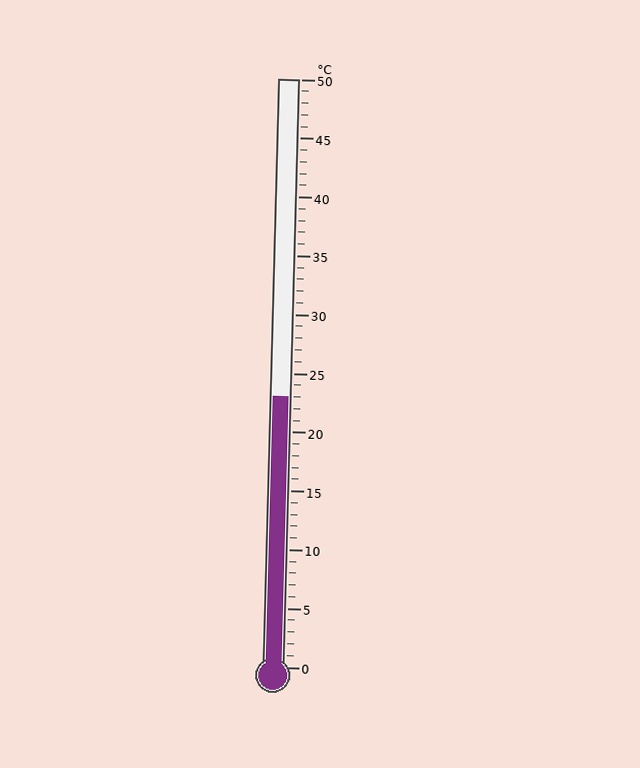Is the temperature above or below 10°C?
The temperature is above 10°C.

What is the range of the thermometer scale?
The thermometer scale ranges from 0°C to 50°C.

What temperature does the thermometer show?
The thermometer shows approximately 23°C.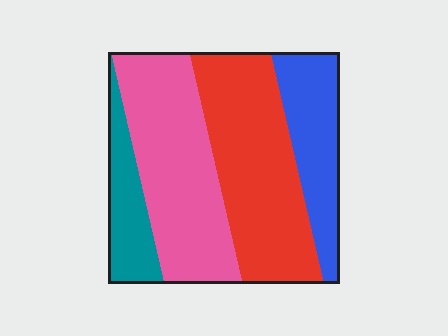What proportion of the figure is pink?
Pink covers around 35% of the figure.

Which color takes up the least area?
Teal, at roughly 15%.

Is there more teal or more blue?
Blue.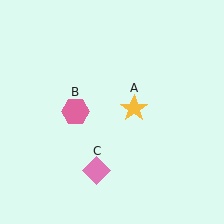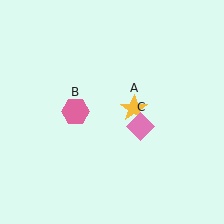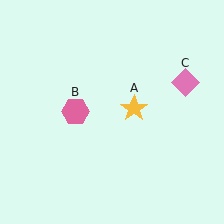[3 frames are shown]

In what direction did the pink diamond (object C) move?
The pink diamond (object C) moved up and to the right.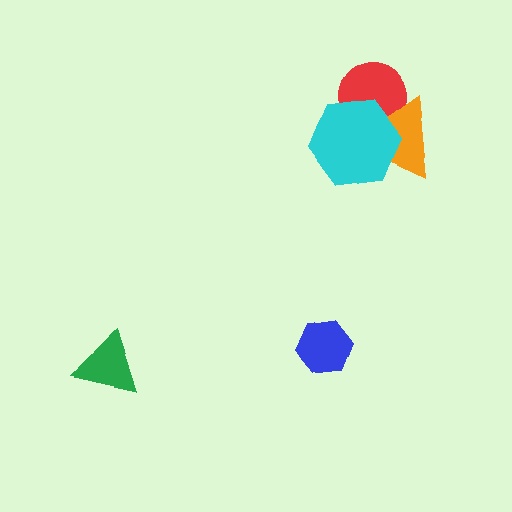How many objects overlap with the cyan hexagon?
2 objects overlap with the cyan hexagon.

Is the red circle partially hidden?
Yes, it is partially covered by another shape.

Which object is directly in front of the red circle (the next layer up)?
The orange triangle is directly in front of the red circle.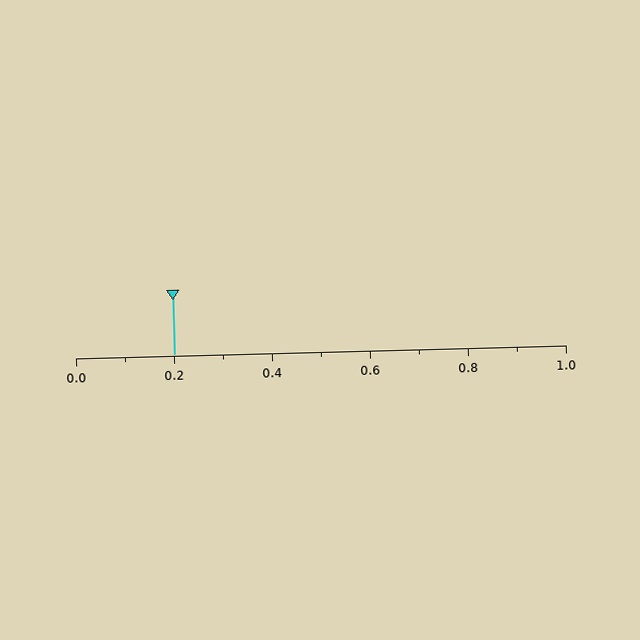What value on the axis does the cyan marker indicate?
The marker indicates approximately 0.2.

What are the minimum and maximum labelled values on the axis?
The axis runs from 0.0 to 1.0.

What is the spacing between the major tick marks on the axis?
The major ticks are spaced 0.2 apart.